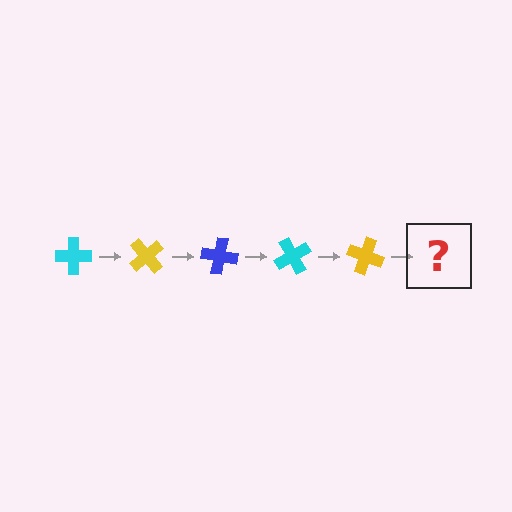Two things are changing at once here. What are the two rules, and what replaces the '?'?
The two rules are that it rotates 50 degrees each step and the color cycles through cyan, yellow, and blue. The '?' should be a blue cross, rotated 250 degrees from the start.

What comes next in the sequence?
The next element should be a blue cross, rotated 250 degrees from the start.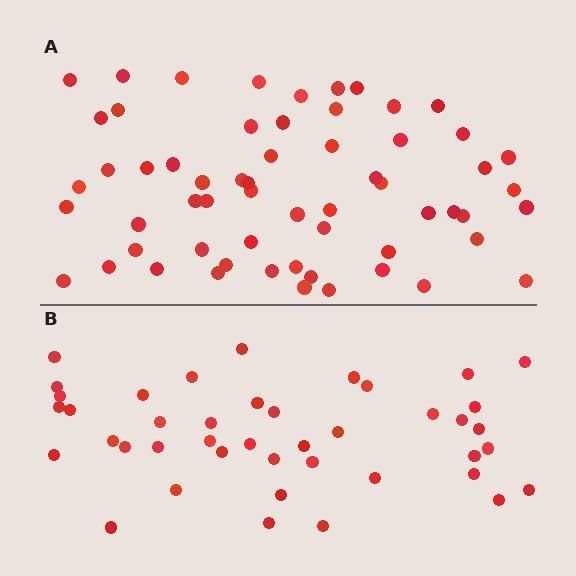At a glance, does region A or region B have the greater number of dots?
Region A (the top region) has more dots.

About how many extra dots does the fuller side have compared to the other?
Region A has approximately 20 more dots than region B.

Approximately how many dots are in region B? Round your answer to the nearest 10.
About 40 dots. (The exact count is 42, which rounds to 40.)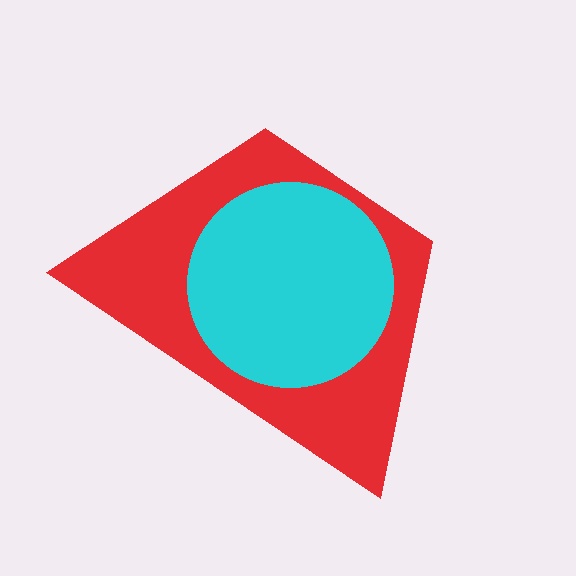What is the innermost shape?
The cyan circle.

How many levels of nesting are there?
2.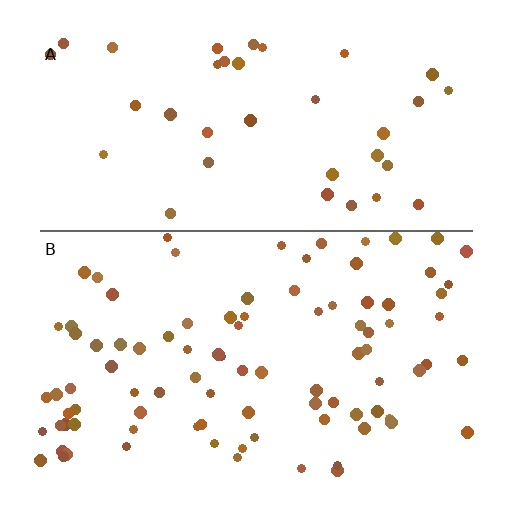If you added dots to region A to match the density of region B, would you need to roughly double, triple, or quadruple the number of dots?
Approximately double.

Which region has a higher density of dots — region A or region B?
B (the bottom).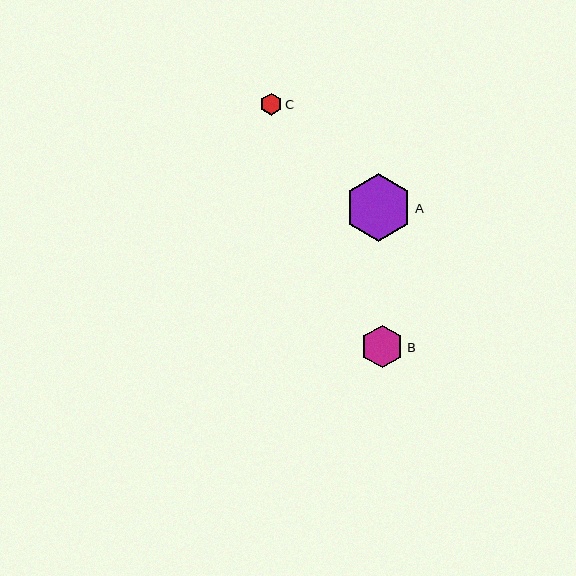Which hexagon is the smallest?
Hexagon C is the smallest with a size of approximately 22 pixels.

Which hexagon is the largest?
Hexagon A is the largest with a size of approximately 67 pixels.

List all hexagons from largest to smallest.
From largest to smallest: A, B, C.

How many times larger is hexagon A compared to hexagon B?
Hexagon A is approximately 1.6 times the size of hexagon B.